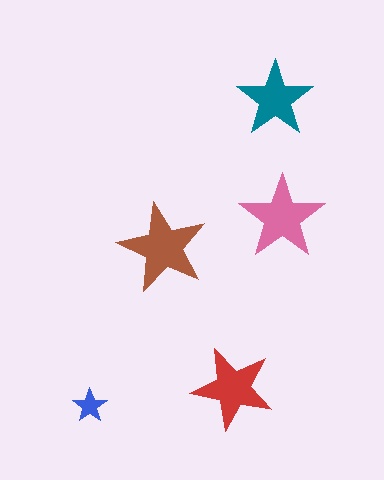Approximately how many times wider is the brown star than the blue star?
About 2.5 times wider.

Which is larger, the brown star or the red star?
The brown one.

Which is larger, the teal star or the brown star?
The brown one.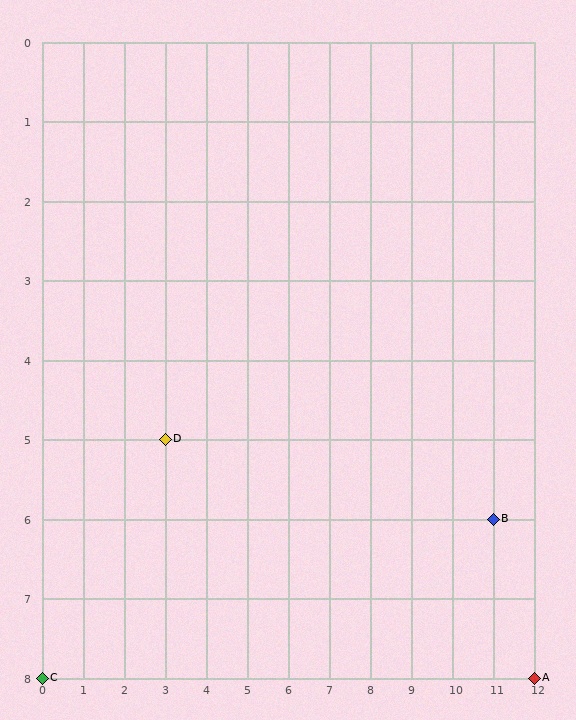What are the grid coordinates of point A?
Point A is at grid coordinates (12, 8).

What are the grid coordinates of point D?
Point D is at grid coordinates (3, 5).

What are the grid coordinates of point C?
Point C is at grid coordinates (0, 8).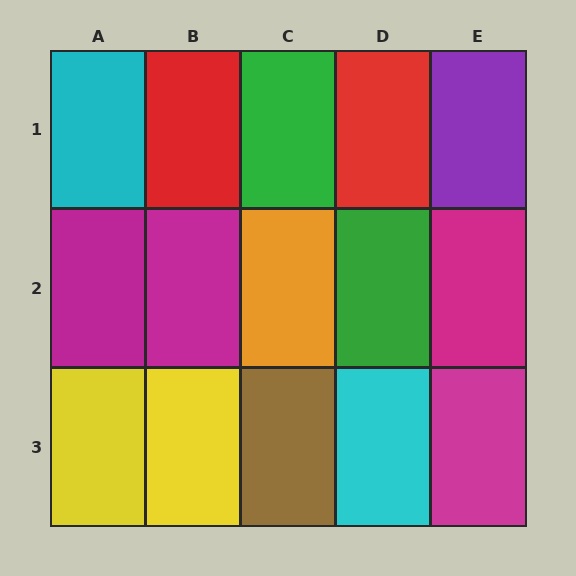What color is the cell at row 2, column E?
Magenta.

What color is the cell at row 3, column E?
Magenta.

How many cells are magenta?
4 cells are magenta.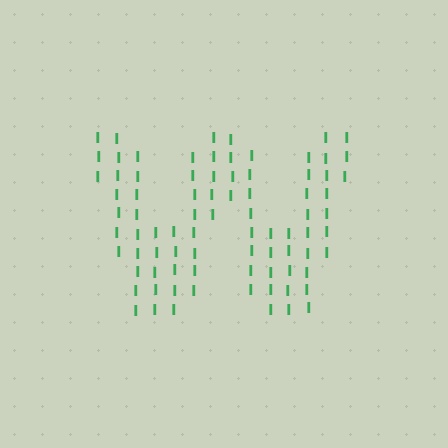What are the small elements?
The small elements are letter I's.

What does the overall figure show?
The overall figure shows the letter W.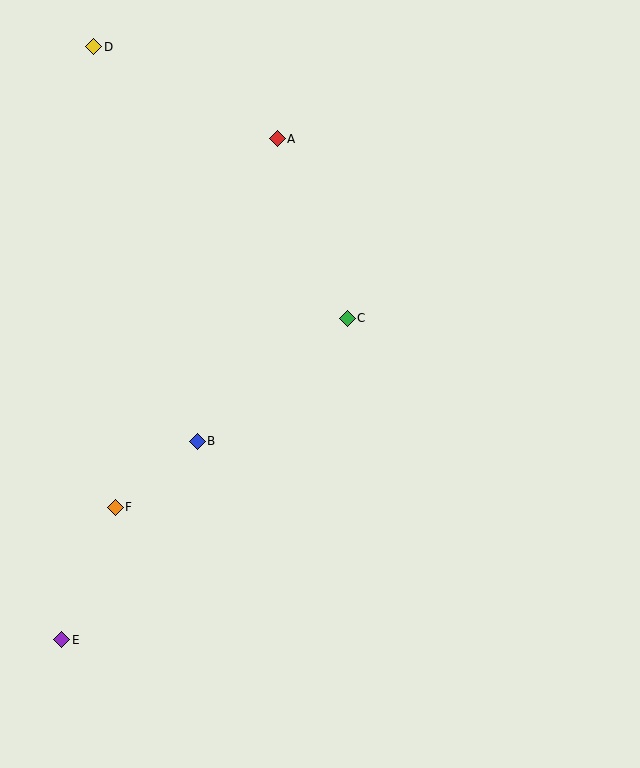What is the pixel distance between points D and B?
The distance between D and B is 408 pixels.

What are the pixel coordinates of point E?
Point E is at (61, 640).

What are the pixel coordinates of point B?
Point B is at (197, 441).